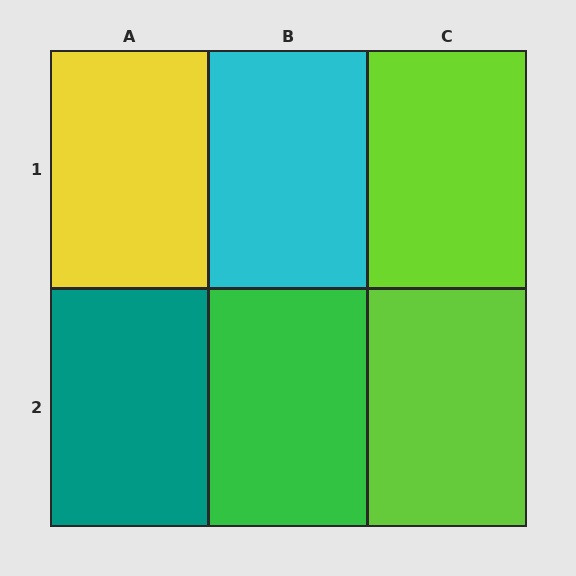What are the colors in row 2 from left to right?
Teal, green, lime.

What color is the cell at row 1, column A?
Yellow.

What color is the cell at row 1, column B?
Cyan.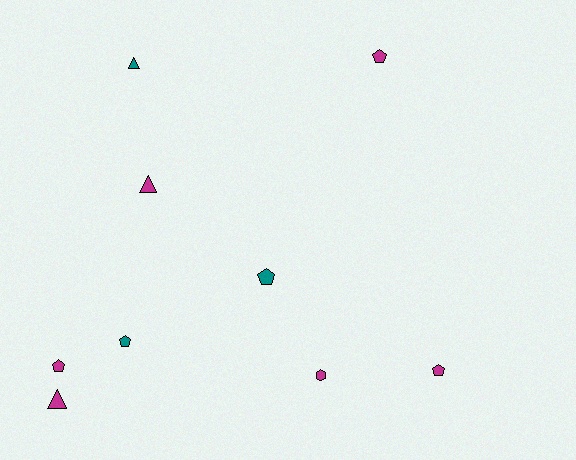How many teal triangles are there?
There is 1 teal triangle.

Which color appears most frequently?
Magenta, with 6 objects.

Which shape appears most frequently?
Pentagon, with 5 objects.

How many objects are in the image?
There are 9 objects.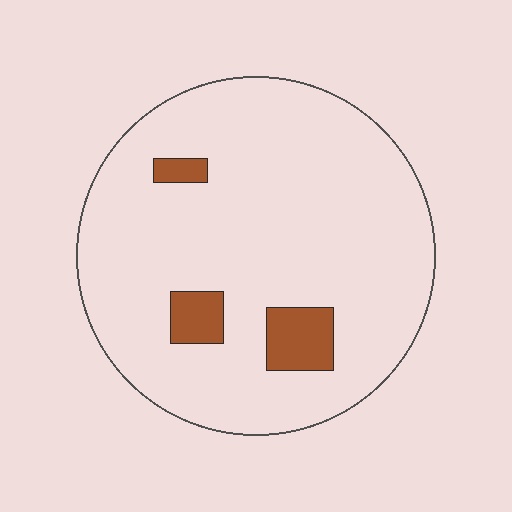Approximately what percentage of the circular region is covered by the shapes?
Approximately 10%.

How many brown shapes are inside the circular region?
3.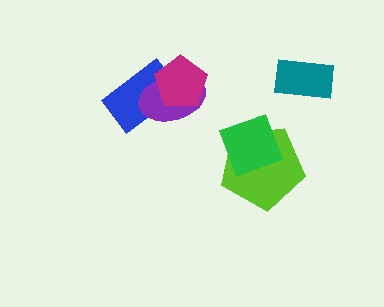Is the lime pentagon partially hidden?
Yes, it is partially covered by another shape.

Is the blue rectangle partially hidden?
Yes, it is partially covered by another shape.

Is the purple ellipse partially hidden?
Yes, it is partially covered by another shape.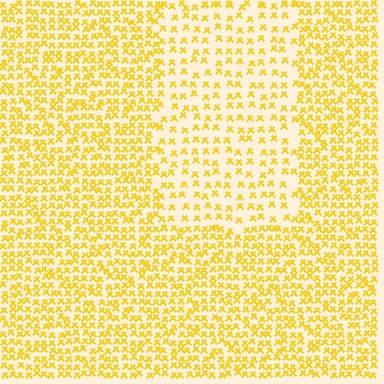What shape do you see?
I see a rectangle.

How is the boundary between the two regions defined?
The boundary is defined by a change in element density (approximately 1.9x ratio). All elements are the same color, size, and shape.